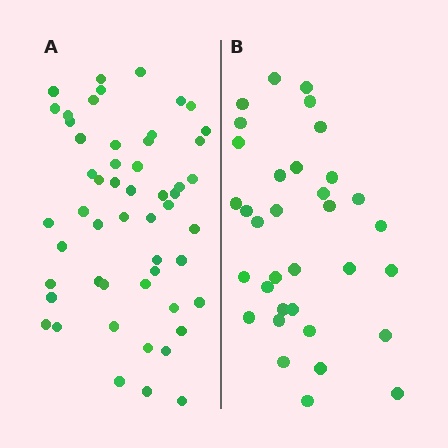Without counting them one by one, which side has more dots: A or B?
Region A (the left region) has more dots.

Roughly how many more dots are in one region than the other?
Region A has approximately 20 more dots than region B.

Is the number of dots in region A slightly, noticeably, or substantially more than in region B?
Region A has substantially more. The ratio is roughly 1.6 to 1.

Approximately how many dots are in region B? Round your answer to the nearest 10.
About 30 dots. (The exact count is 34, which rounds to 30.)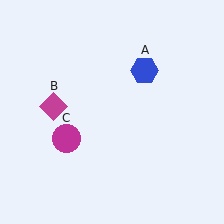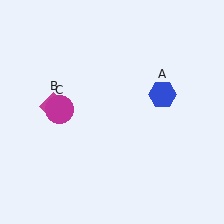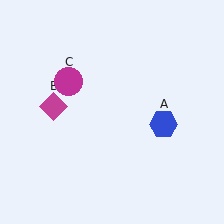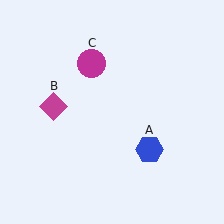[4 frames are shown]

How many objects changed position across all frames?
2 objects changed position: blue hexagon (object A), magenta circle (object C).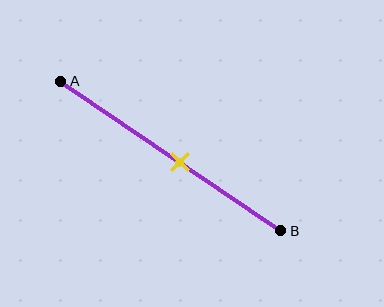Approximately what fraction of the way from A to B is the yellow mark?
The yellow mark is approximately 55% of the way from A to B.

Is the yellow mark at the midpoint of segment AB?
No, the mark is at about 55% from A, not at the 50% midpoint.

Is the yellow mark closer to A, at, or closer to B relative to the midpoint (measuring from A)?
The yellow mark is closer to point B than the midpoint of segment AB.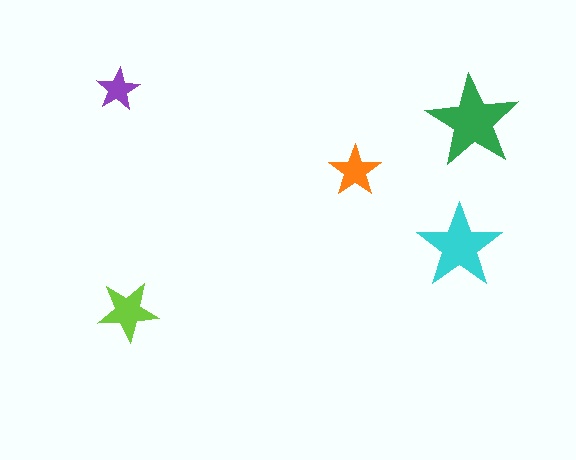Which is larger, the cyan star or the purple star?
The cyan one.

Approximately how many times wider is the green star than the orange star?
About 2 times wider.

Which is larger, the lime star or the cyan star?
The cyan one.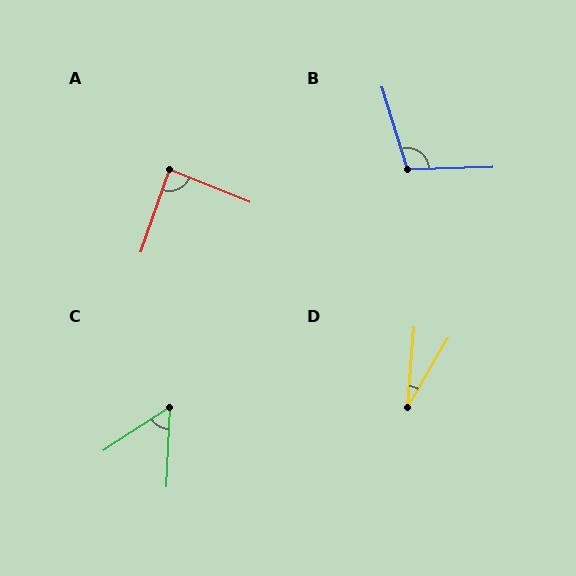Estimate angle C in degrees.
Approximately 54 degrees.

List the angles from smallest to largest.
D (25°), C (54°), A (87°), B (106°).